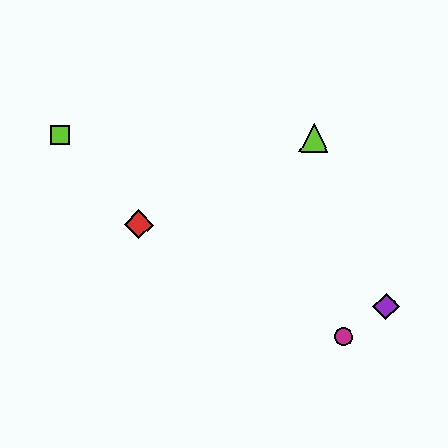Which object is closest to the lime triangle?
The purple diamond is closest to the lime triangle.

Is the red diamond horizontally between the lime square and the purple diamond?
Yes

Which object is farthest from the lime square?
The purple diamond is farthest from the lime square.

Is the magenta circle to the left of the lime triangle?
No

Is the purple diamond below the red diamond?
Yes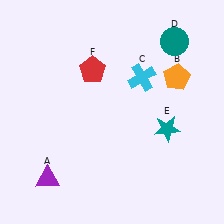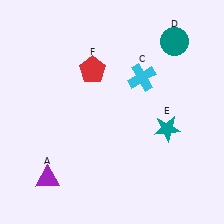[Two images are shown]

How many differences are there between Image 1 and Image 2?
There is 1 difference between the two images.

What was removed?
The orange pentagon (B) was removed in Image 2.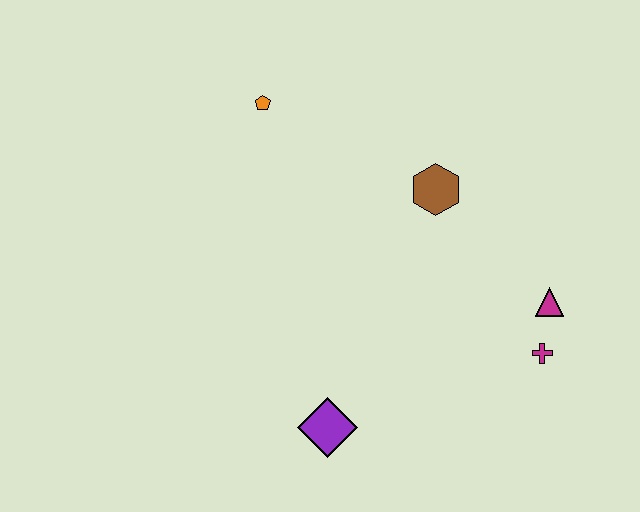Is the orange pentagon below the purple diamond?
No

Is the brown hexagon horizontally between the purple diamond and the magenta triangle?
Yes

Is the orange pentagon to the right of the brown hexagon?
No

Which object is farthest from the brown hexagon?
The purple diamond is farthest from the brown hexagon.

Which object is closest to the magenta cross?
The magenta triangle is closest to the magenta cross.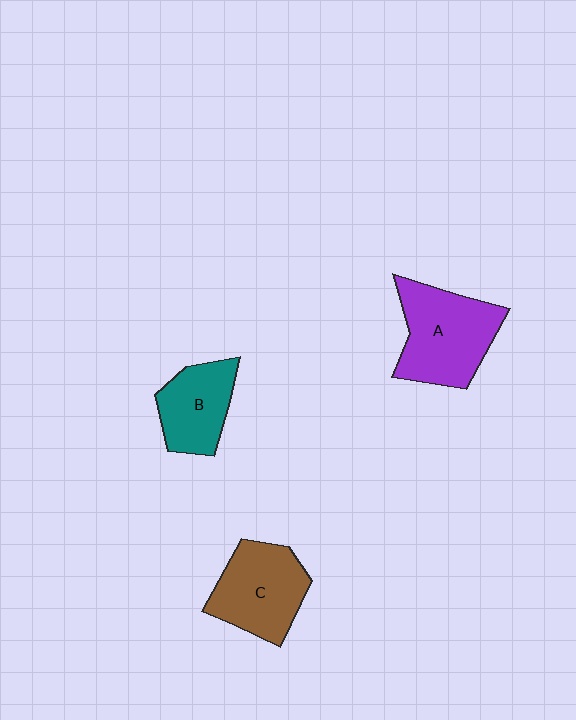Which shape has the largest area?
Shape A (purple).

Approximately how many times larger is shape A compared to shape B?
Approximately 1.4 times.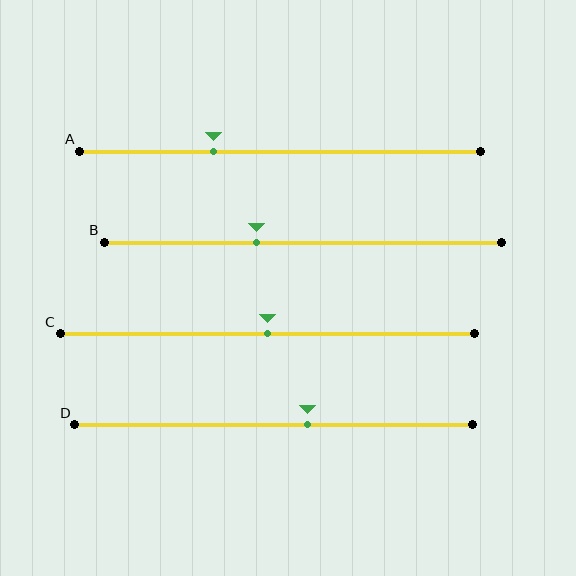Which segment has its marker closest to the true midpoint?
Segment C has its marker closest to the true midpoint.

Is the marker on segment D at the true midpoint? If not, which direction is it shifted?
No, the marker on segment D is shifted to the right by about 9% of the segment length.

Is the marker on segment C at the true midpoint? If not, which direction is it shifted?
Yes, the marker on segment C is at the true midpoint.